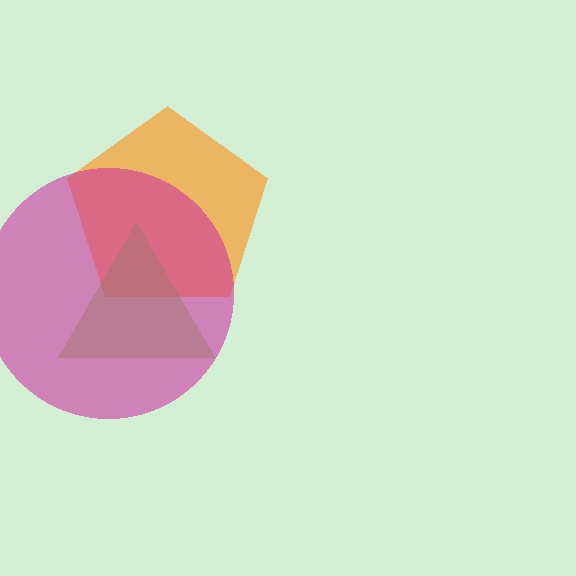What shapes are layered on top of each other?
The layered shapes are: an orange pentagon, a lime triangle, a magenta circle.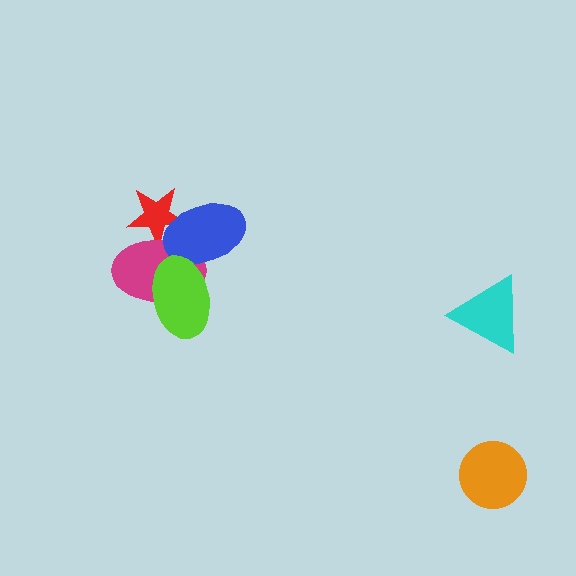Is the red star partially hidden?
Yes, it is partially covered by another shape.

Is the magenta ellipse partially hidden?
Yes, it is partially covered by another shape.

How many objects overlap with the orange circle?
0 objects overlap with the orange circle.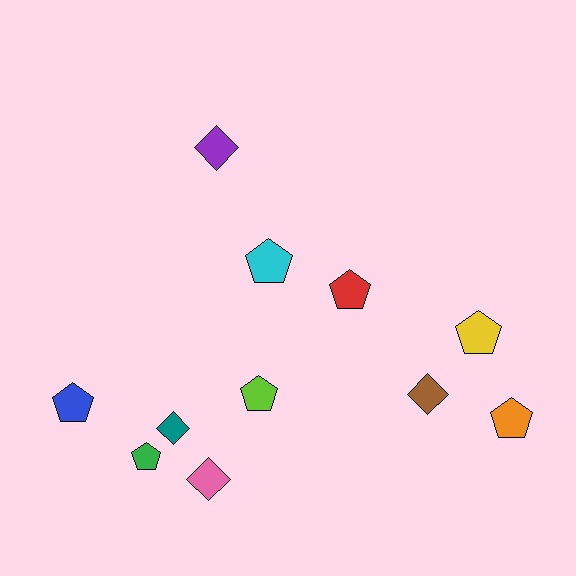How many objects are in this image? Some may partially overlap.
There are 11 objects.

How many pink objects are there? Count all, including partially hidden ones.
There is 1 pink object.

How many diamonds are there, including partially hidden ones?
There are 4 diamonds.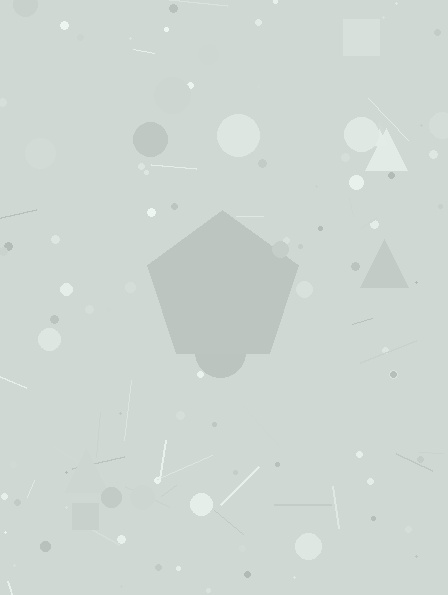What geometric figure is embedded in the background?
A pentagon is embedded in the background.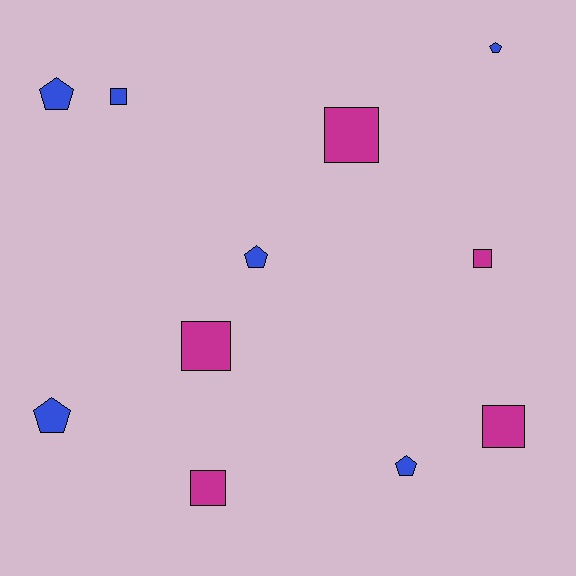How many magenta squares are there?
There are 5 magenta squares.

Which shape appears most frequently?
Square, with 6 objects.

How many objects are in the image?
There are 11 objects.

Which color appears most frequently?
Blue, with 6 objects.